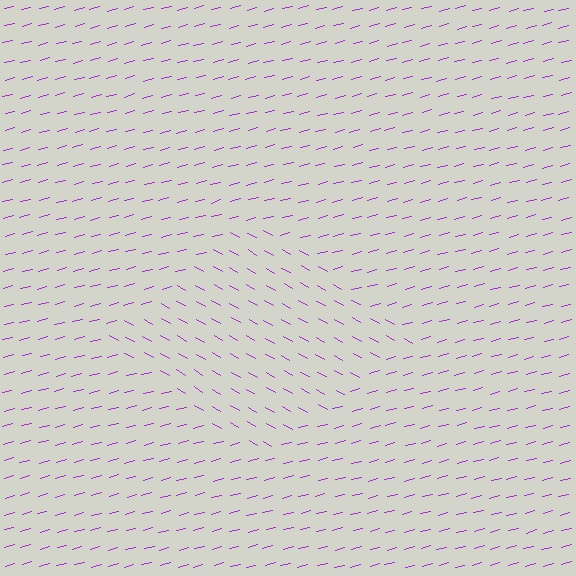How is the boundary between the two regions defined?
The boundary is defined purely by a change in line orientation (approximately 45 degrees difference). All lines are the same color and thickness.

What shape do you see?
I see a diamond.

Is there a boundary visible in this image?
Yes, there is a texture boundary formed by a change in line orientation.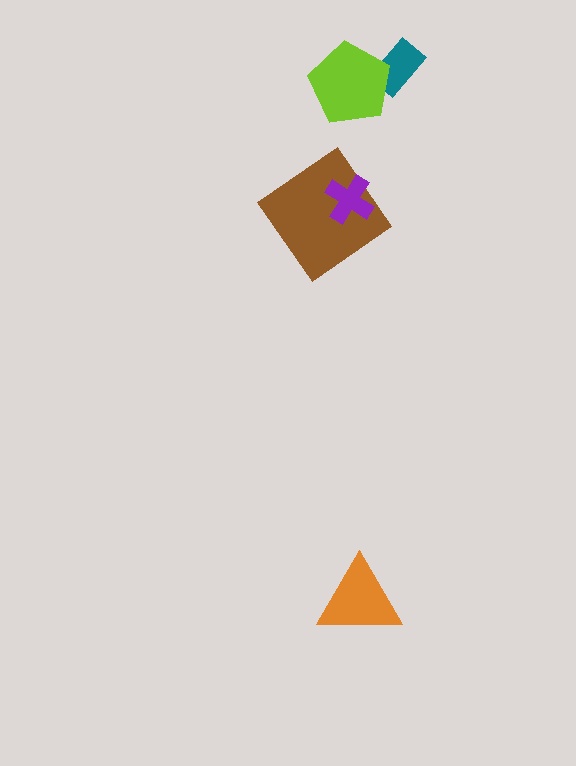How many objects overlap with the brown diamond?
1 object overlaps with the brown diamond.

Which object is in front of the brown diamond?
The purple cross is in front of the brown diamond.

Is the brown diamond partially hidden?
Yes, it is partially covered by another shape.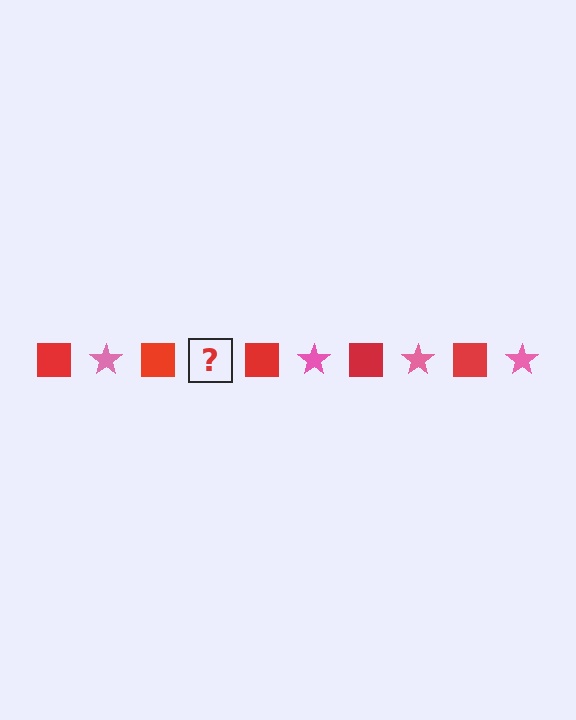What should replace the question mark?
The question mark should be replaced with a pink star.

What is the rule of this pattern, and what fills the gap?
The rule is that the pattern alternates between red square and pink star. The gap should be filled with a pink star.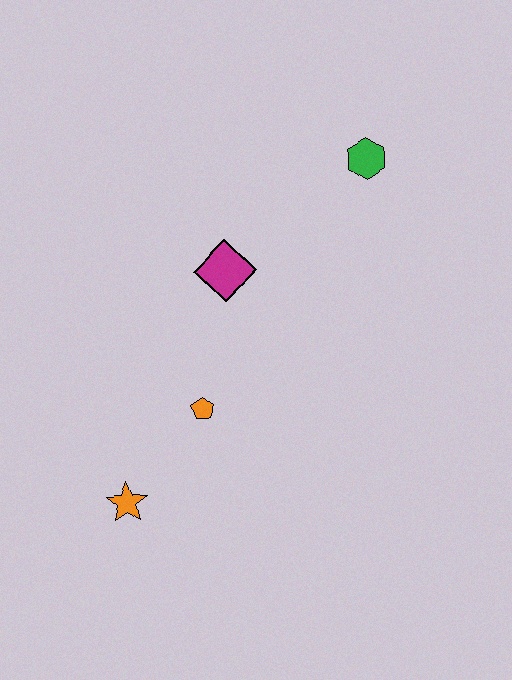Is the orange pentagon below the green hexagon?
Yes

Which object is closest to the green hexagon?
The magenta diamond is closest to the green hexagon.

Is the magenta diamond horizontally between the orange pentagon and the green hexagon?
Yes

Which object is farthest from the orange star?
The green hexagon is farthest from the orange star.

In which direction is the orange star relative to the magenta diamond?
The orange star is below the magenta diamond.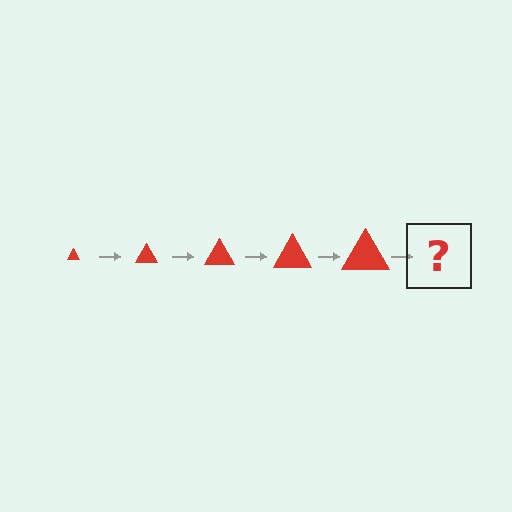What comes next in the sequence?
The next element should be a red triangle, larger than the previous one.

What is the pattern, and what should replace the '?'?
The pattern is that the triangle gets progressively larger each step. The '?' should be a red triangle, larger than the previous one.